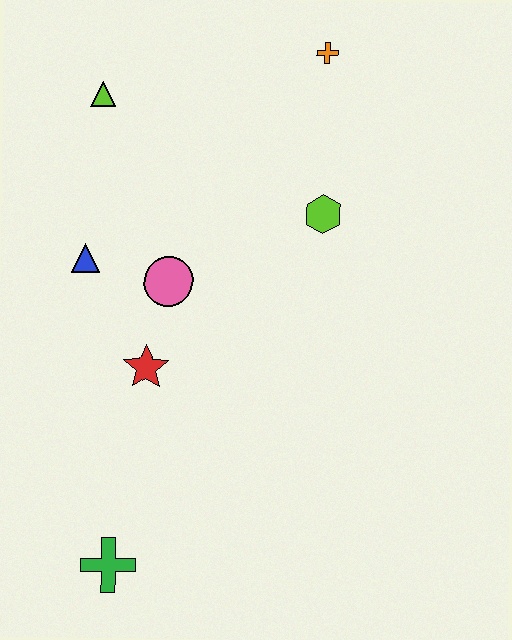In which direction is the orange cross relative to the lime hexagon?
The orange cross is above the lime hexagon.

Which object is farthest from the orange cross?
The green cross is farthest from the orange cross.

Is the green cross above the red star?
No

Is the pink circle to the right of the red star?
Yes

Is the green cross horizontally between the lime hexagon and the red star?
No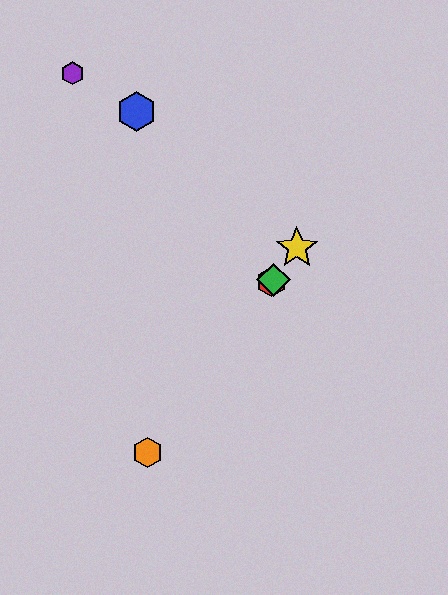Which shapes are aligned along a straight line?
The red hexagon, the green diamond, the yellow star, the orange hexagon are aligned along a straight line.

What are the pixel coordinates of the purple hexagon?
The purple hexagon is at (72, 73).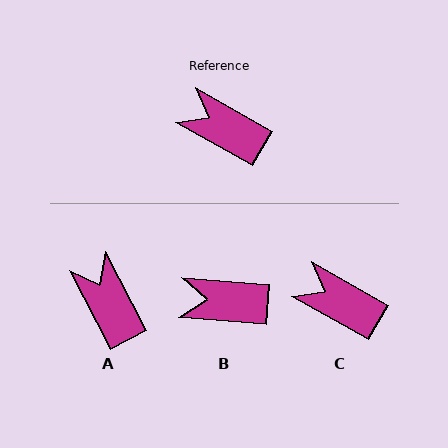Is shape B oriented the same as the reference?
No, it is off by about 25 degrees.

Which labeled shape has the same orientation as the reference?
C.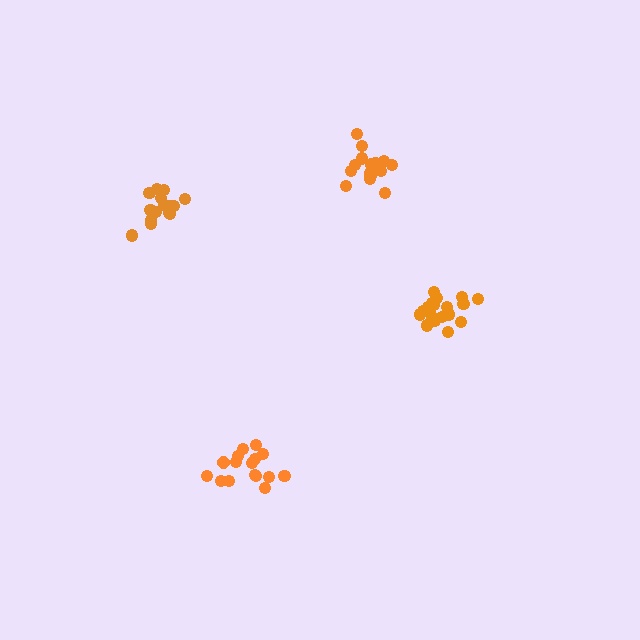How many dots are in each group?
Group 1: 18 dots, Group 2: 16 dots, Group 3: 17 dots, Group 4: 15 dots (66 total).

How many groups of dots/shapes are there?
There are 4 groups.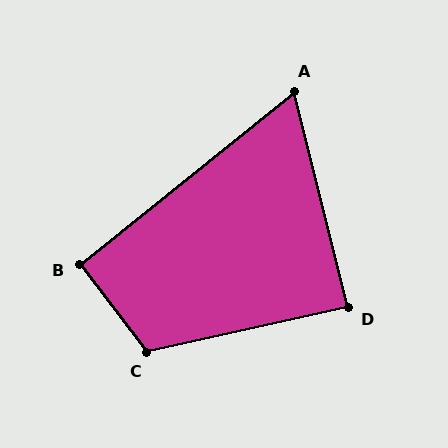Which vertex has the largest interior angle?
C, at approximately 115 degrees.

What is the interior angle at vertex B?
Approximately 92 degrees (approximately right).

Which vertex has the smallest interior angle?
A, at approximately 65 degrees.